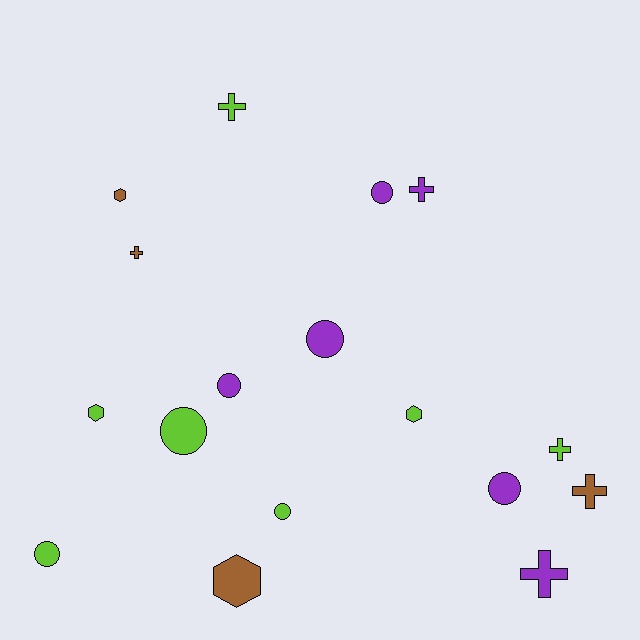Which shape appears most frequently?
Circle, with 7 objects.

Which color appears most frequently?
Lime, with 7 objects.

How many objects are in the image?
There are 17 objects.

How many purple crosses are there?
There are 2 purple crosses.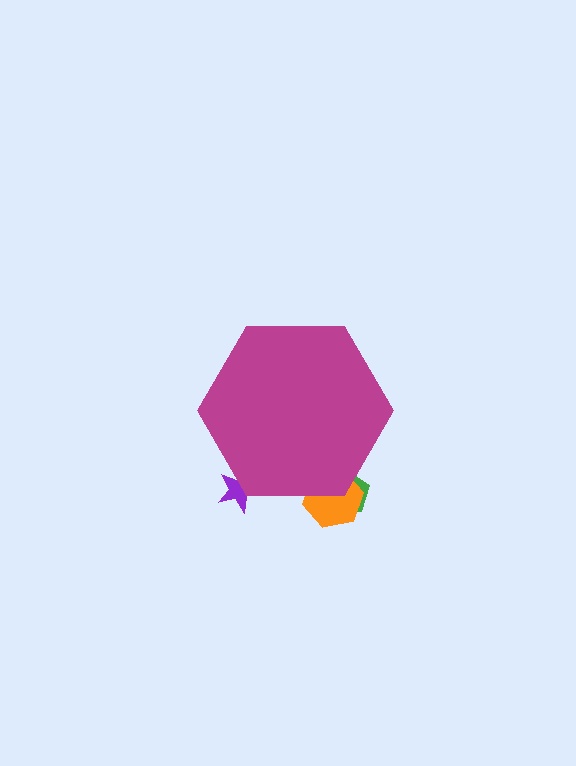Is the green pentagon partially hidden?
Yes, the green pentagon is partially hidden behind the magenta hexagon.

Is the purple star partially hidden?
Yes, the purple star is partially hidden behind the magenta hexagon.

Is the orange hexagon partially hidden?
Yes, the orange hexagon is partially hidden behind the magenta hexagon.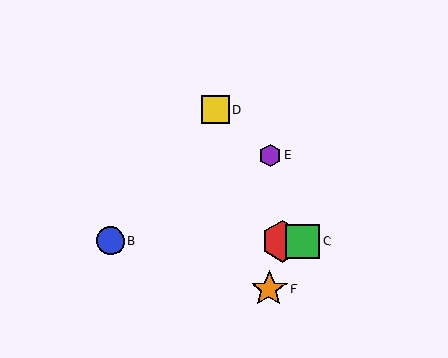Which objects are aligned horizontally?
Objects A, B, C are aligned horizontally.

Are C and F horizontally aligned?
No, C is at y≈241 and F is at y≈289.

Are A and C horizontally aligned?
Yes, both are at y≈241.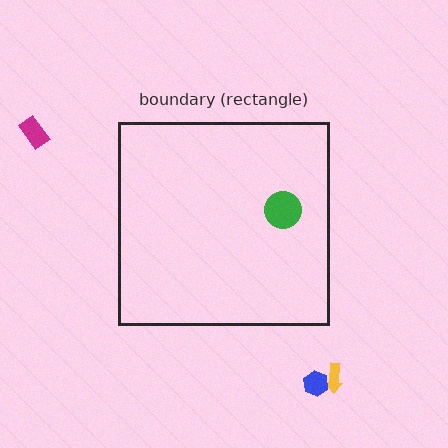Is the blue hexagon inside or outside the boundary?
Outside.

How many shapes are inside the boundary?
1 inside, 3 outside.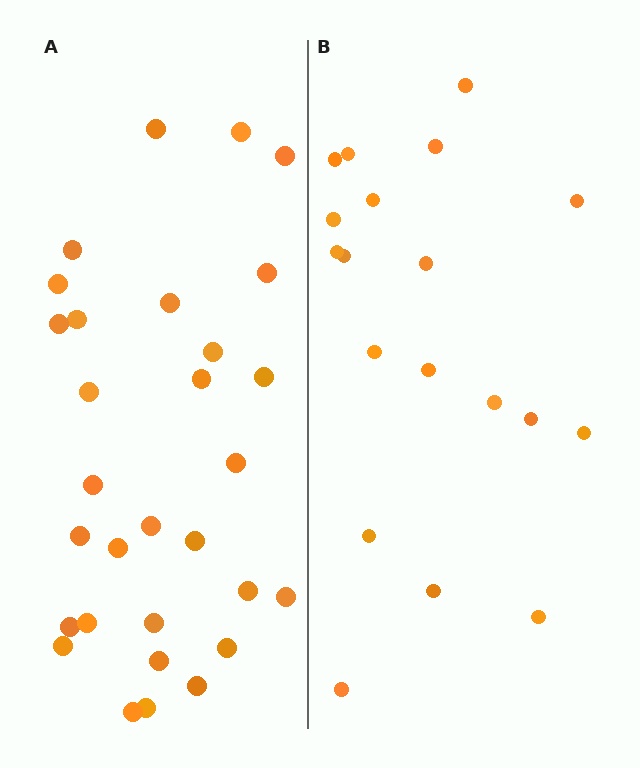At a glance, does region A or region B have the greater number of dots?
Region A (the left region) has more dots.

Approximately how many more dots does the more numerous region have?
Region A has roughly 12 or so more dots than region B.